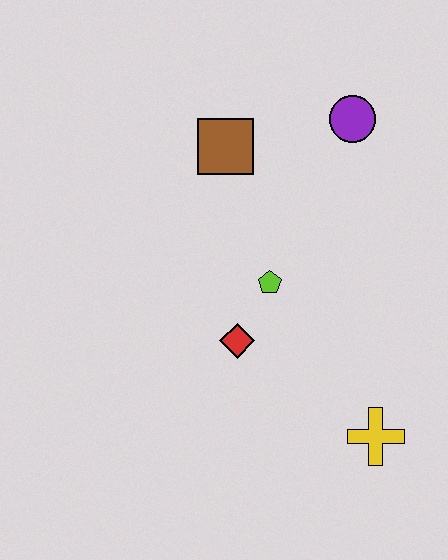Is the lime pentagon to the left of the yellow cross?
Yes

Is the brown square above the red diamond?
Yes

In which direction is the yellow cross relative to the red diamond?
The yellow cross is to the right of the red diamond.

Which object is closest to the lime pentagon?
The red diamond is closest to the lime pentagon.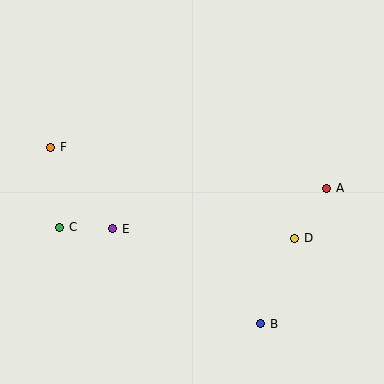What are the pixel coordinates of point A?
Point A is at (327, 188).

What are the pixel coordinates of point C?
Point C is at (60, 227).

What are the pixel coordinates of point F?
Point F is at (51, 147).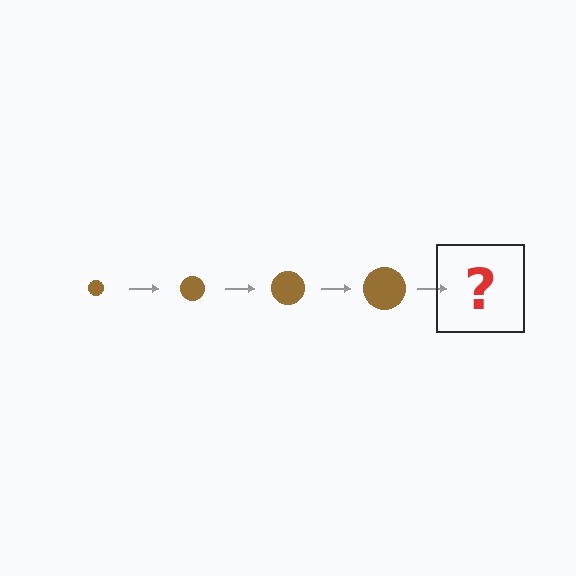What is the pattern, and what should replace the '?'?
The pattern is that the circle gets progressively larger each step. The '?' should be a brown circle, larger than the previous one.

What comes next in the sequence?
The next element should be a brown circle, larger than the previous one.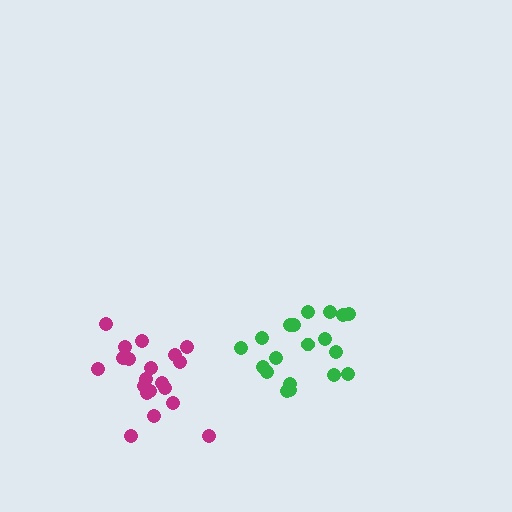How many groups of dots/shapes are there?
There are 2 groups.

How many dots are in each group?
Group 1: 19 dots, Group 2: 20 dots (39 total).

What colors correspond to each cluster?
The clusters are colored: green, magenta.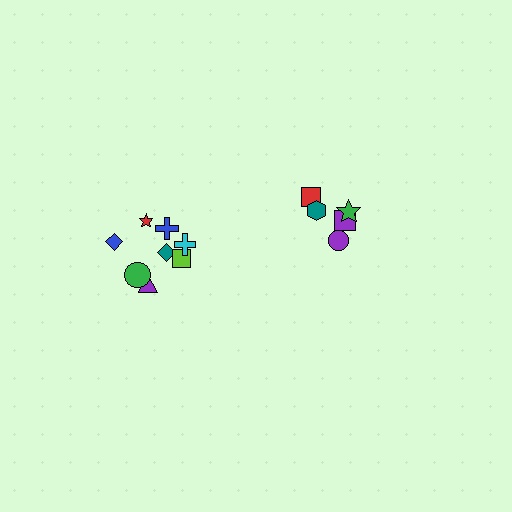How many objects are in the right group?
There are 5 objects.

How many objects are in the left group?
There are 8 objects.